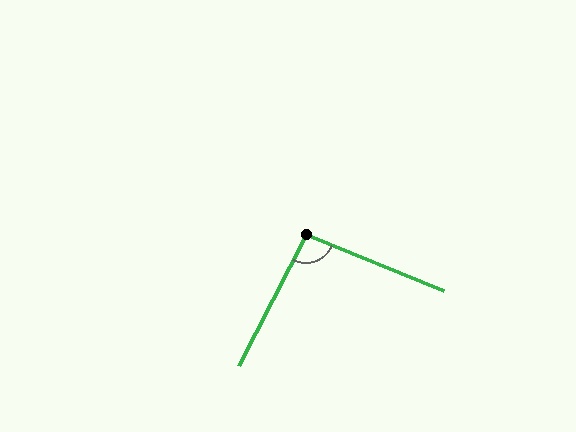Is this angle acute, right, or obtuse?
It is obtuse.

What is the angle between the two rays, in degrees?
Approximately 95 degrees.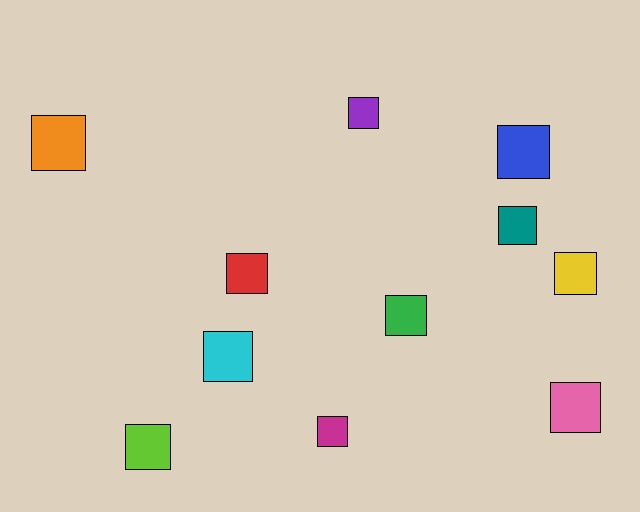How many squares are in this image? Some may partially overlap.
There are 11 squares.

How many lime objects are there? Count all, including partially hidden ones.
There is 1 lime object.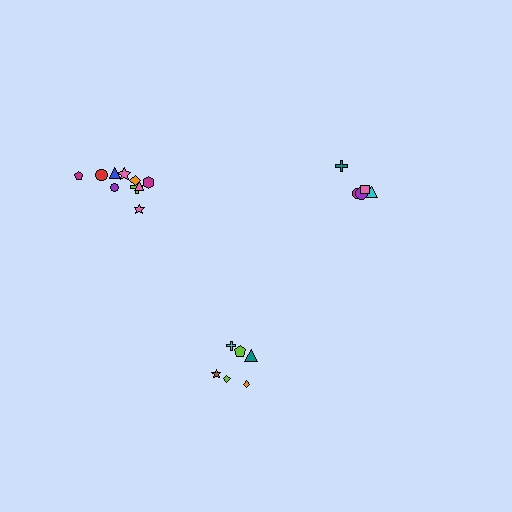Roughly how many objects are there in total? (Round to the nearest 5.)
Roughly 20 objects in total.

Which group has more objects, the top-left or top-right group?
The top-left group.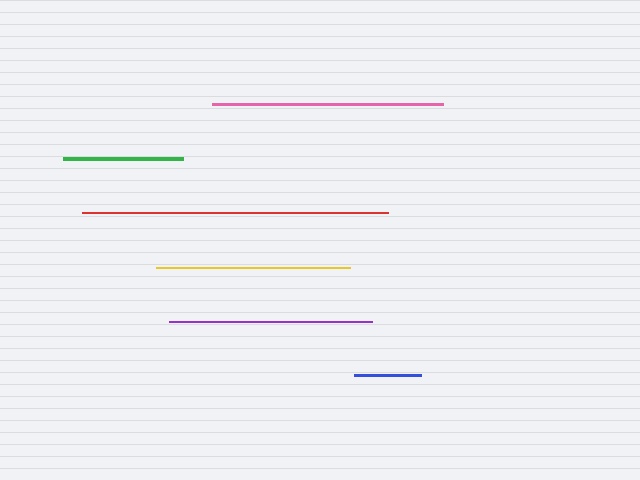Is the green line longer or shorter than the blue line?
The green line is longer than the blue line.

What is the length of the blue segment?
The blue segment is approximately 67 pixels long.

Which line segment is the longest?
The red line is the longest at approximately 306 pixels.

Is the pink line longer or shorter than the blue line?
The pink line is longer than the blue line.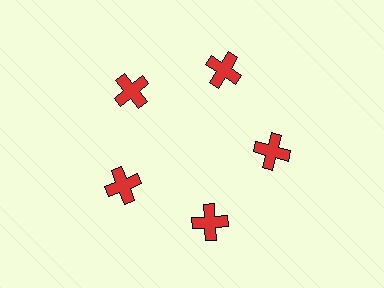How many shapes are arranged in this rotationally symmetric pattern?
There are 5 shapes, arranged in 5 groups of 1.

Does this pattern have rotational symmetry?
Yes, this pattern has 5-fold rotational symmetry. It looks the same after rotating 72 degrees around the center.